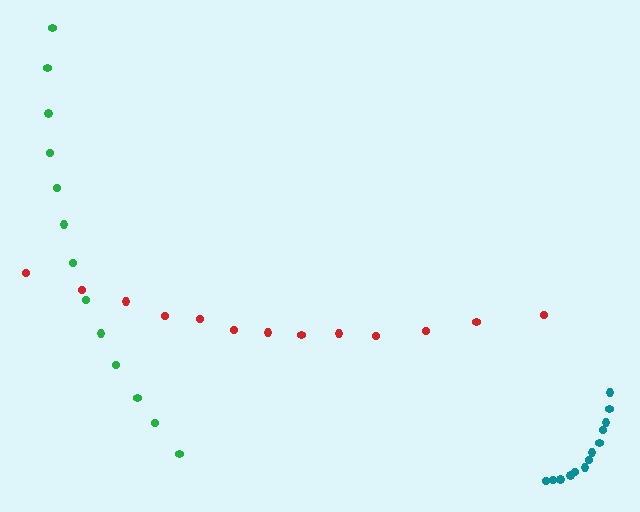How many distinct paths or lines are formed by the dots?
There are 3 distinct paths.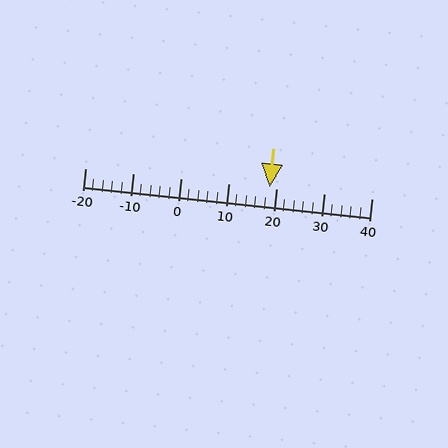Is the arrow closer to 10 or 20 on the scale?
The arrow is closer to 20.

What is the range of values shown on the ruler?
The ruler shows values from -20 to 40.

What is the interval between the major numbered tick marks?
The major tick marks are spaced 10 units apart.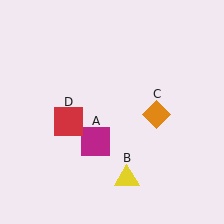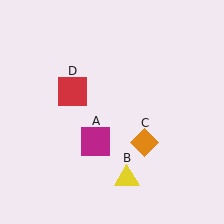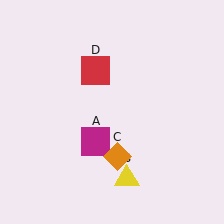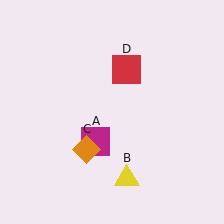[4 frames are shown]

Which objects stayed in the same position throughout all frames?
Magenta square (object A) and yellow triangle (object B) remained stationary.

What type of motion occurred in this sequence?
The orange diamond (object C), red square (object D) rotated clockwise around the center of the scene.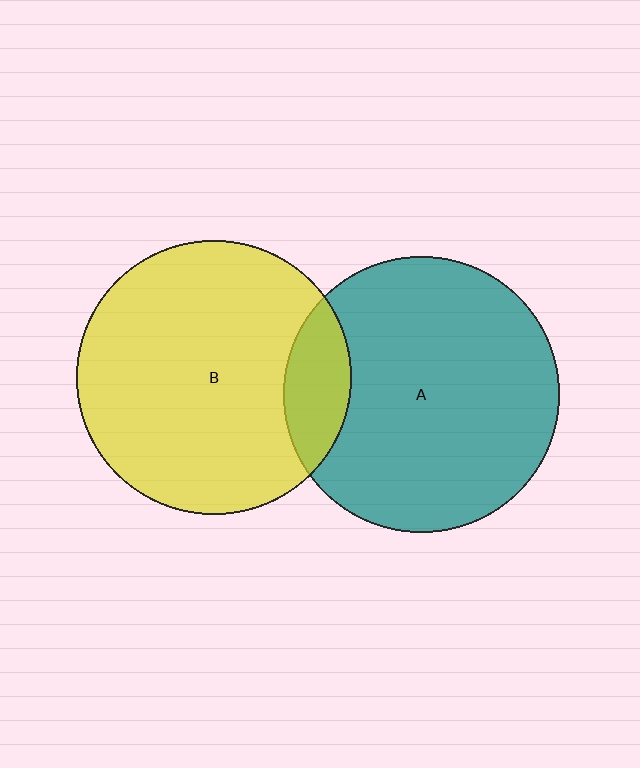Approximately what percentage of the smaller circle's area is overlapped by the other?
Approximately 15%.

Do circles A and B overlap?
Yes.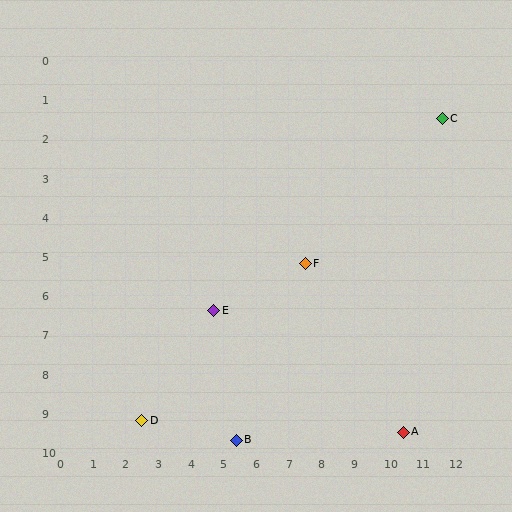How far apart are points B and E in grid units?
Points B and E are about 3.4 grid units apart.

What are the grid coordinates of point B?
Point B is at approximately (5.4, 9.7).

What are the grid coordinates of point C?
Point C is at approximately (11.7, 1.5).